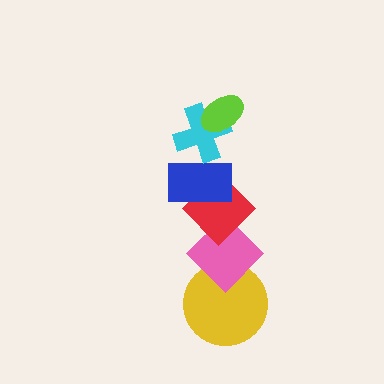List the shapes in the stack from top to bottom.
From top to bottom: the lime ellipse, the cyan cross, the blue rectangle, the red diamond, the pink diamond, the yellow circle.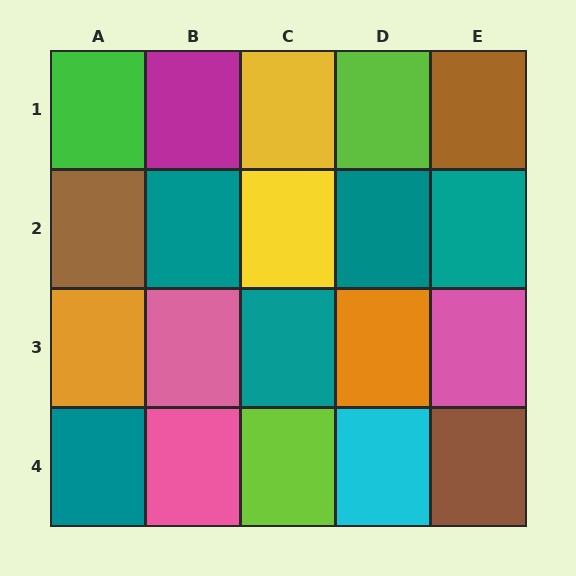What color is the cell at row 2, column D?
Teal.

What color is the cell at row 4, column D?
Cyan.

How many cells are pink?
3 cells are pink.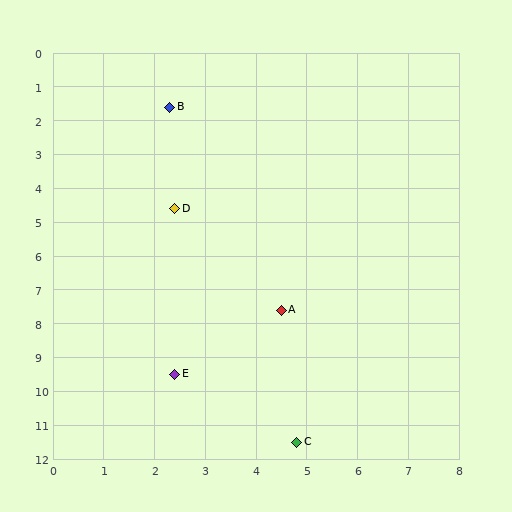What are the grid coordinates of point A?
Point A is at approximately (4.5, 7.6).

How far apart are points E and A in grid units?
Points E and A are about 2.8 grid units apart.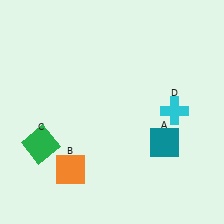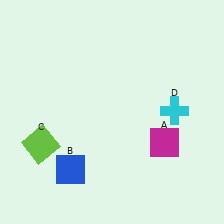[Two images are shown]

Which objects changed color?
A changed from teal to magenta. B changed from orange to blue. C changed from green to lime.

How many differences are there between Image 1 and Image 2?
There are 3 differences between the two images.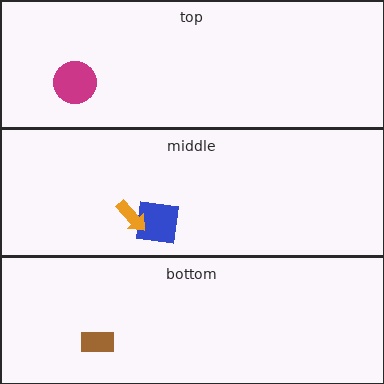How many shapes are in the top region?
1.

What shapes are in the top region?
The magenta circle.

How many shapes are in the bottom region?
1.